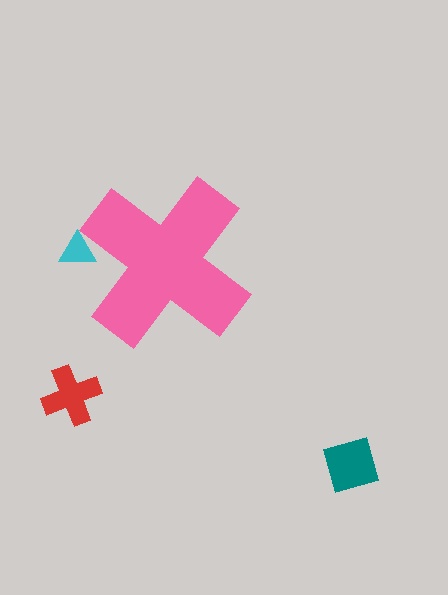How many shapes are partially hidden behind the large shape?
1 shape is partially hidden.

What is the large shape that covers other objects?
A pink cross.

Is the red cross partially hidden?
No, the red cross is fully visible.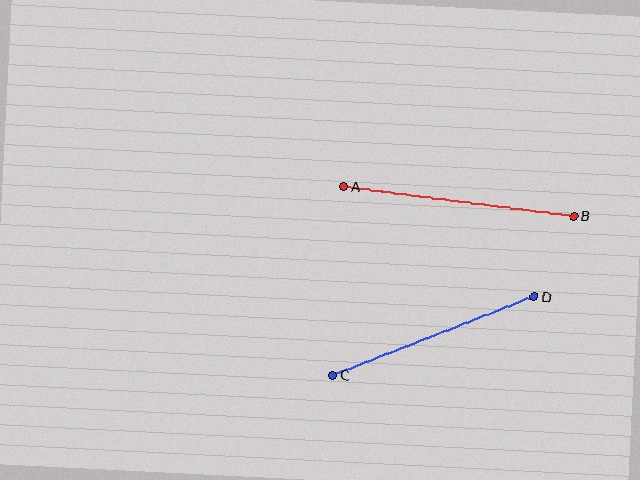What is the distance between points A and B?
The distance is approximately 232 pixels.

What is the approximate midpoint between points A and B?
The midpoint is at approximately (458, 201) pixels.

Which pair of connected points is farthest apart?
Points A and B are farthest apart.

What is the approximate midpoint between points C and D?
The midpoint is at approximately (434, 336) pixels.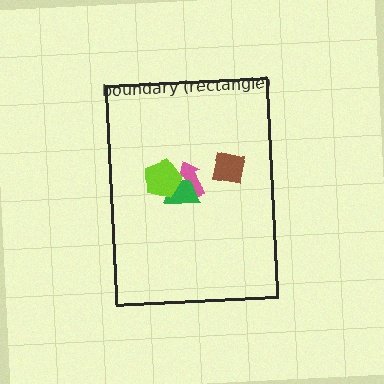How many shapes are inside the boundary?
4 inside, 0 outside.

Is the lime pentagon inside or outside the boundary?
Inside.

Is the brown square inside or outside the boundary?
Inside.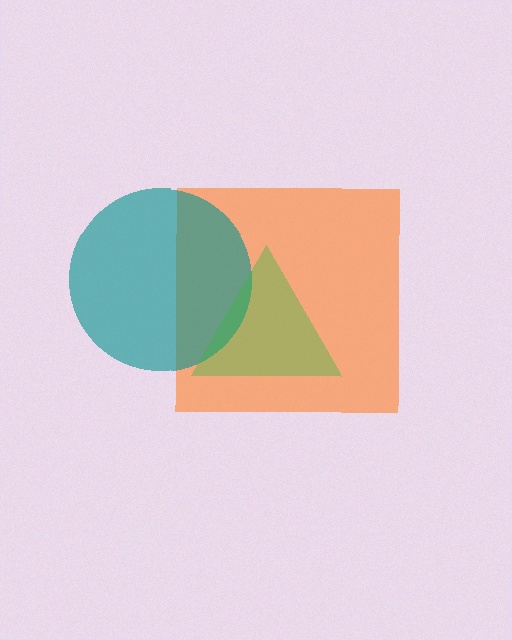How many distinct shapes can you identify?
There are 3 distinct shapes: an orange square, a teal circle, a green triangle.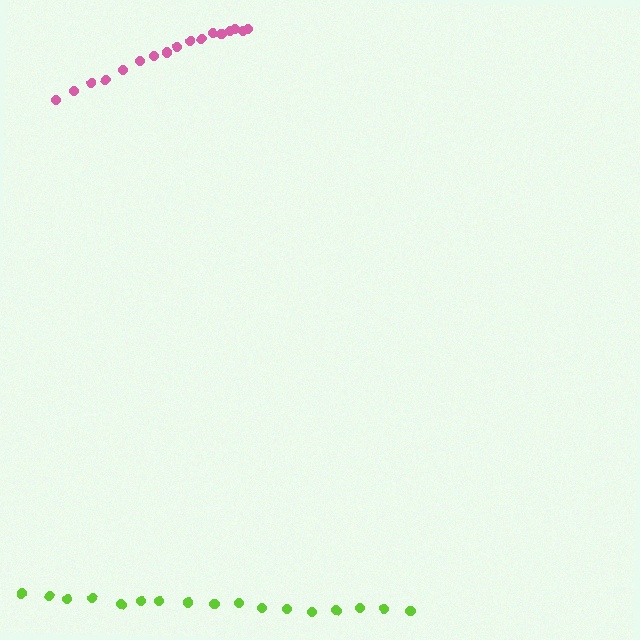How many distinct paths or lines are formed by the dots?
There are 2 distinct paths.